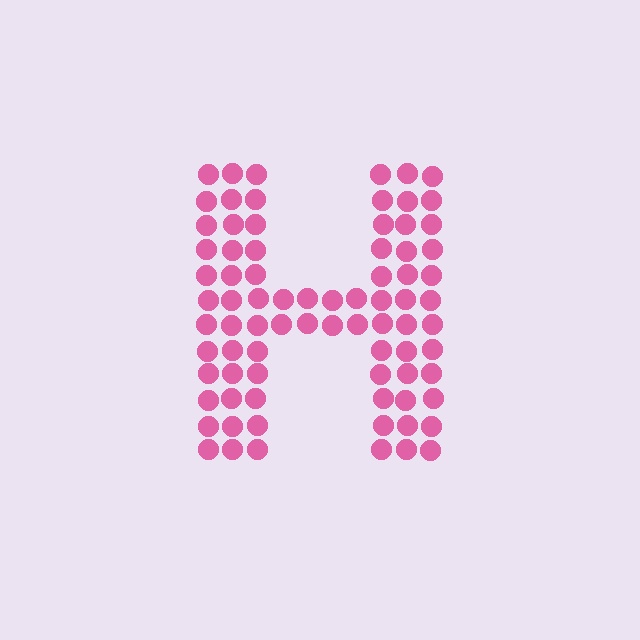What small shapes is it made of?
It is made of small circles.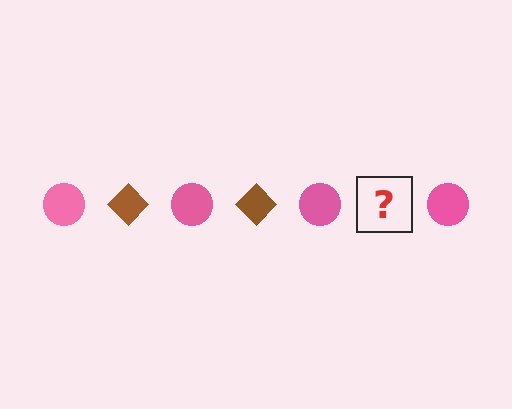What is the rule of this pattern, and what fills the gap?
The rule is that the pattern alternates between pink circle and brown diamond. The gap should be filled with a brown diamond.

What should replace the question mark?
The question mark should be replaced with a brown diamond.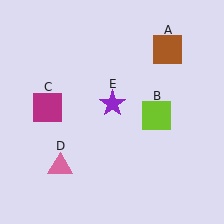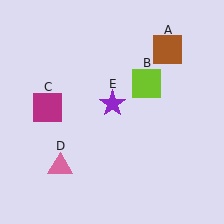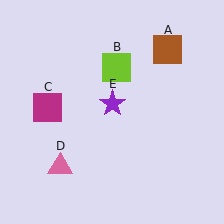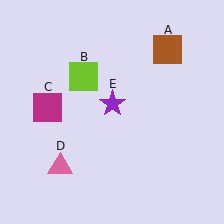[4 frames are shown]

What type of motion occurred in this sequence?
The lime square (object B) rotated counterclockwise around the center of the scene.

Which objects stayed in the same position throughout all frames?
Brown square (object A) and magenta square (object C) and pink triangle (object D) and purple star (object E) remained stationary.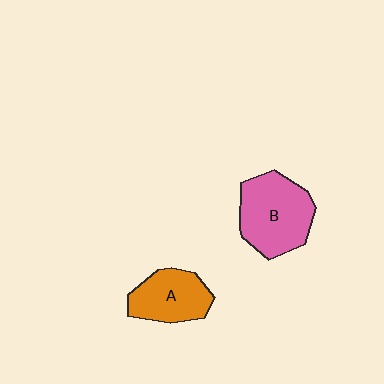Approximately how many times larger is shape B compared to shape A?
Approximately 1.4 times.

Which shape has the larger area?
Shape B (pink).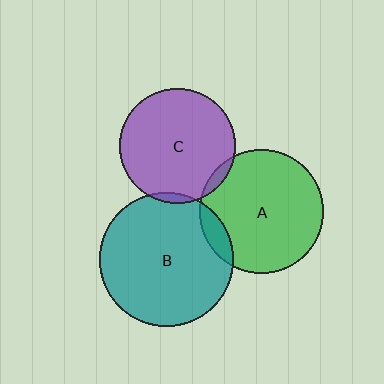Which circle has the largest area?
Circle B (teal).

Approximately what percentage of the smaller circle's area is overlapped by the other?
Approximately 10%.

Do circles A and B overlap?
Yes.